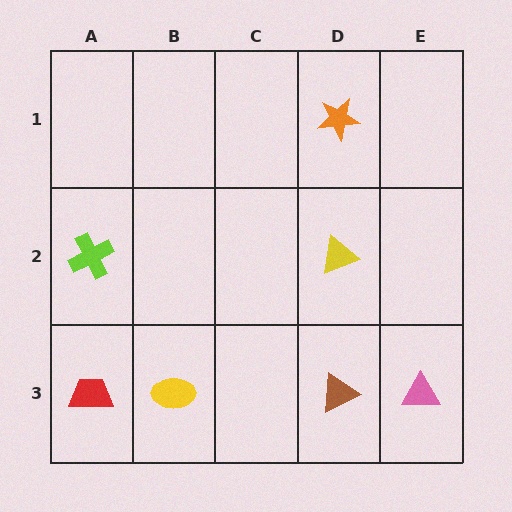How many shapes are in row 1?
1 shape.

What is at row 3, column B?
A yellow ellipse.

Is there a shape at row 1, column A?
No, that cell is empty.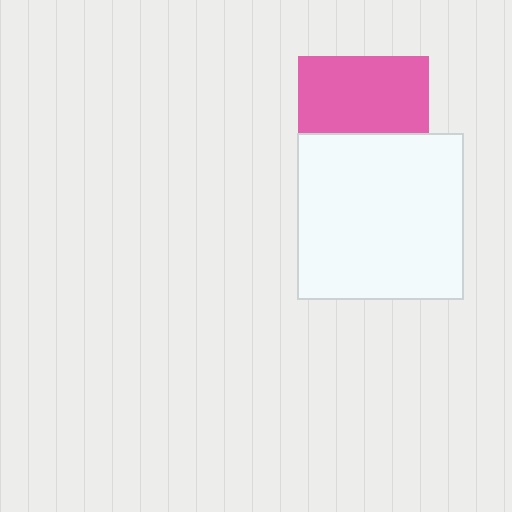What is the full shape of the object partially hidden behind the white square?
The partially hidden object is a pink square.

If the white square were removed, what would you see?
You would see the complete pink square.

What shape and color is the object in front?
The object in front is a white square.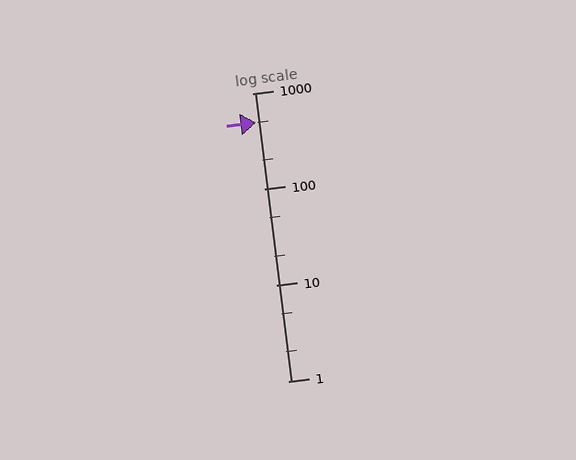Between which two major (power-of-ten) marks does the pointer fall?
The pointer is between 100 and 1000.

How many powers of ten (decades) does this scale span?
The scale spans 3 decades, from 1 to 1000.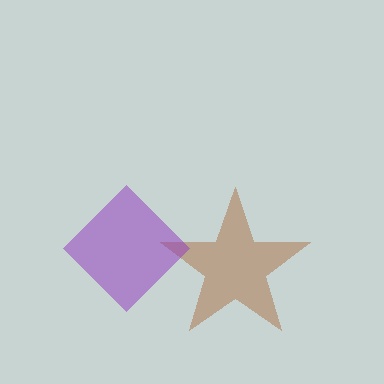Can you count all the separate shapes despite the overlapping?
Yes, there are 2 separate shapes.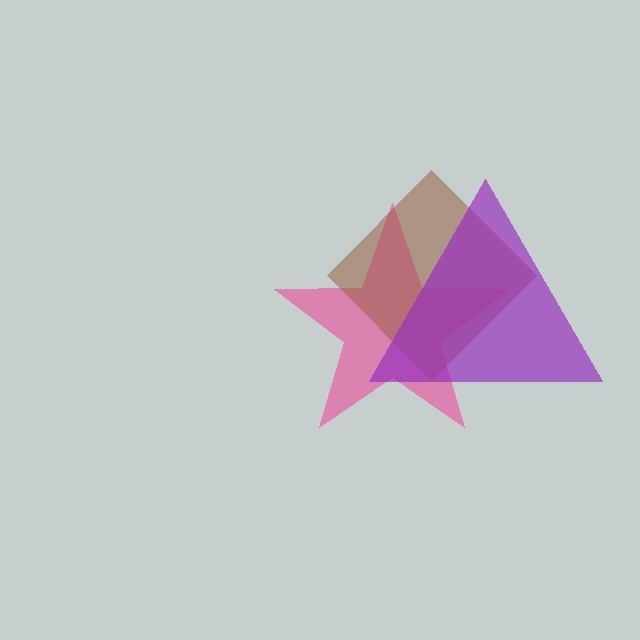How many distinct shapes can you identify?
There are 3 distinct shapes: a pink star, a brown diamond, a purple triangle.